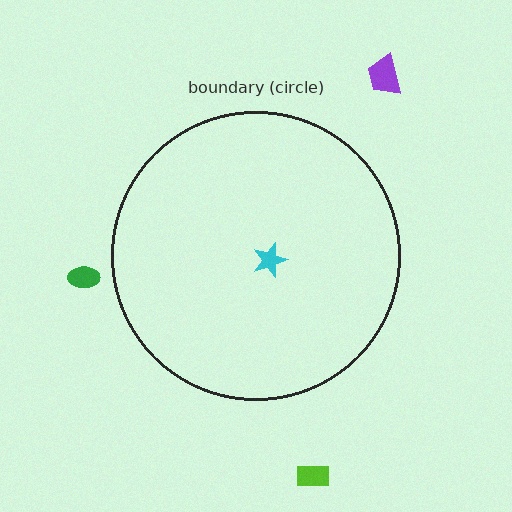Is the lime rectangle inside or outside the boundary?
Outside.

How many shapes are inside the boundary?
1 inside, 3 outside.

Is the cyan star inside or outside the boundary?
Inside.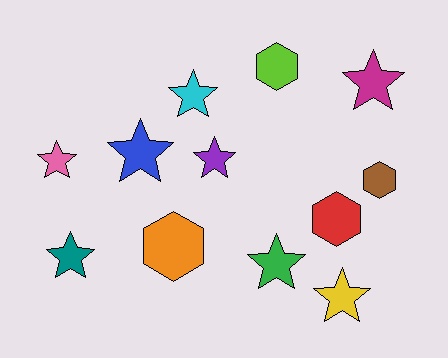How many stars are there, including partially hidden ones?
There are 8 stars.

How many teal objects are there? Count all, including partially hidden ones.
There is 1 teal object.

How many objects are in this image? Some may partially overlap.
There are 12 objects.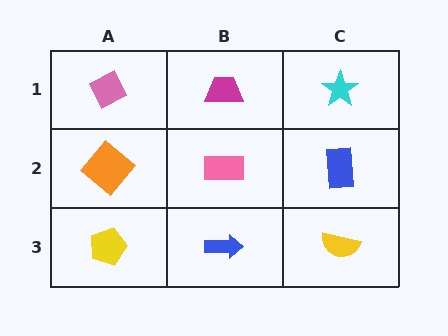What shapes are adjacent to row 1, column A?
An orange diamond (row 2, column A), a magenta trapezoid (row 1, column B).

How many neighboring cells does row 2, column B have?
4.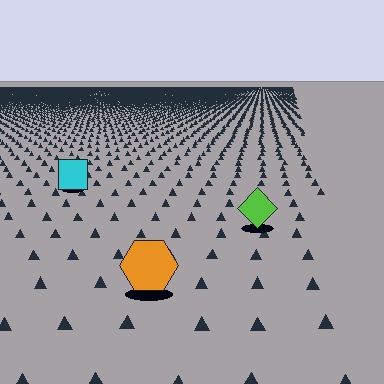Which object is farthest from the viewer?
The cyan square is farthest from the viewer. It appears smaller and the ground texture around it is denser.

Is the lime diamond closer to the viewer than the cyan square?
Yes. The lime diamond is closer — you can tell from the texture gradient: the ground texture is coarser near it.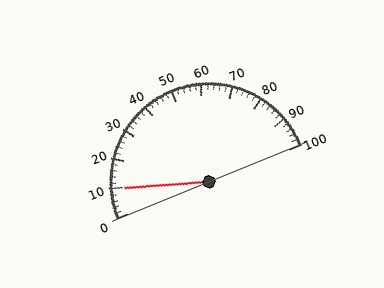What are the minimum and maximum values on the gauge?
The gauge ranges from 0 to 100.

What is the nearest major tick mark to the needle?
The nearest major tick mark is 10.